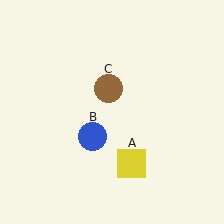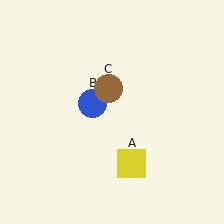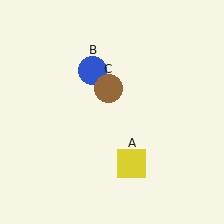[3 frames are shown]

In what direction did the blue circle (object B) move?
The blue circle (object B) moved up.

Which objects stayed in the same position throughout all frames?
Yellow square (object A) and brown circle (object C) remained stationary.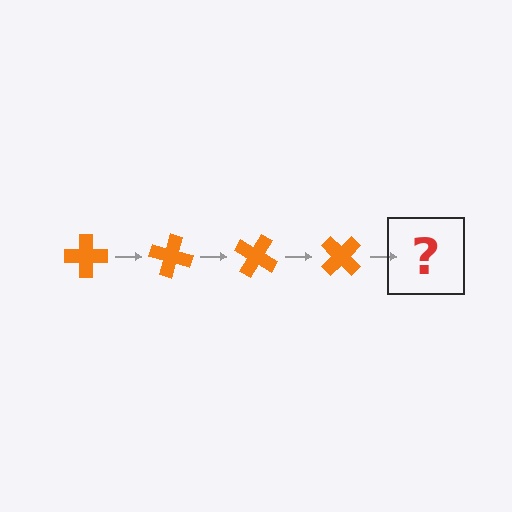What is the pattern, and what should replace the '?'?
The pattern is that the cross rotates 15 degrees each step. The '?' should be an orange cross rotated 60 degrees.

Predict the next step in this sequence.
The next step is an orange cross rotated 60 degrees.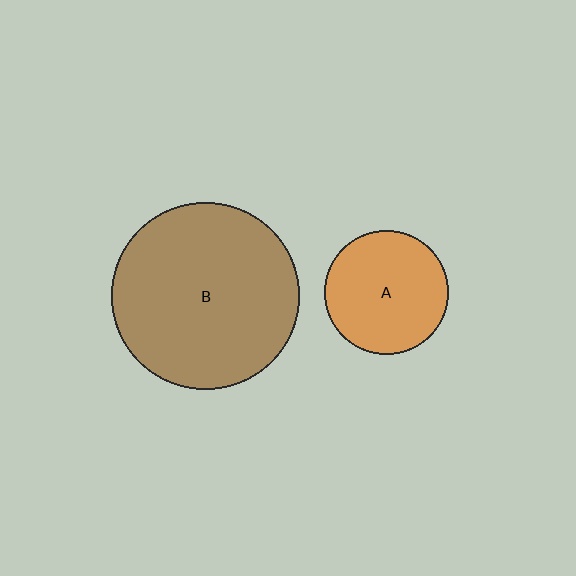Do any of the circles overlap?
No, none of the circles overlap.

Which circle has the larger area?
Circle B (brown).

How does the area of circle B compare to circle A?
Approximately 2.3 times.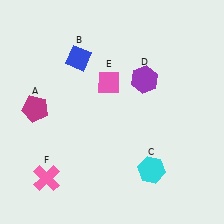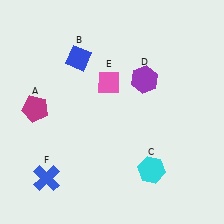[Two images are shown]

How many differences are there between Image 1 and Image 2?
There is 1 difference between the two images.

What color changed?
The cross (F) changed from pink in Image 1 to blue in Image 2.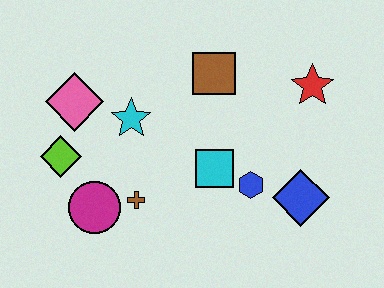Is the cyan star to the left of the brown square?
Yes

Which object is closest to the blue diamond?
The blue hexagon is closest to the blue diamond.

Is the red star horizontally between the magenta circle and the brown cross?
No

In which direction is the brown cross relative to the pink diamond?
The brown cross is below the pink diamond.